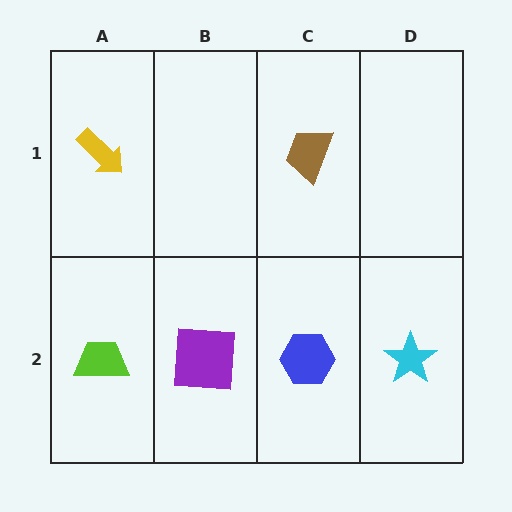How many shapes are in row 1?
2 shapes.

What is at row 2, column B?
A purple square.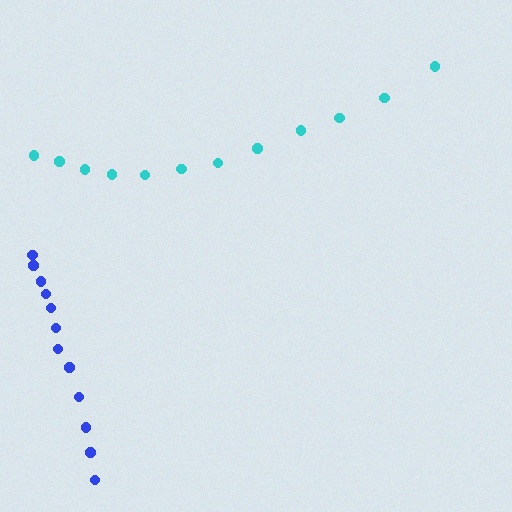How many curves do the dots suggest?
There are 2 distinct paths.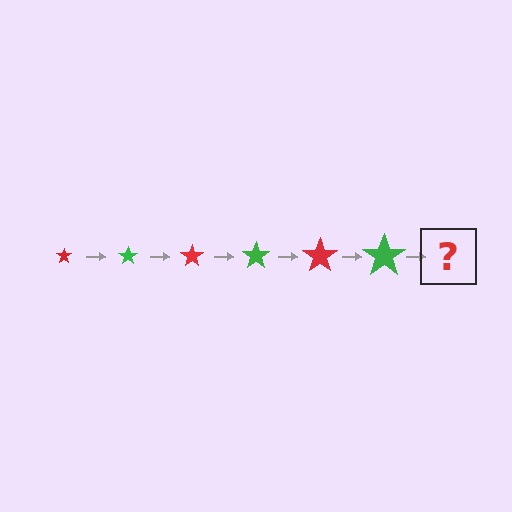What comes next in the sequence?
The next element should be a red star, larger than the previous one.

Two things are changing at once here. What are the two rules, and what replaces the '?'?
The two rules are that the star grows larger each step and the color cycles through red and green. The '?' should be a red star, larger than the previous one.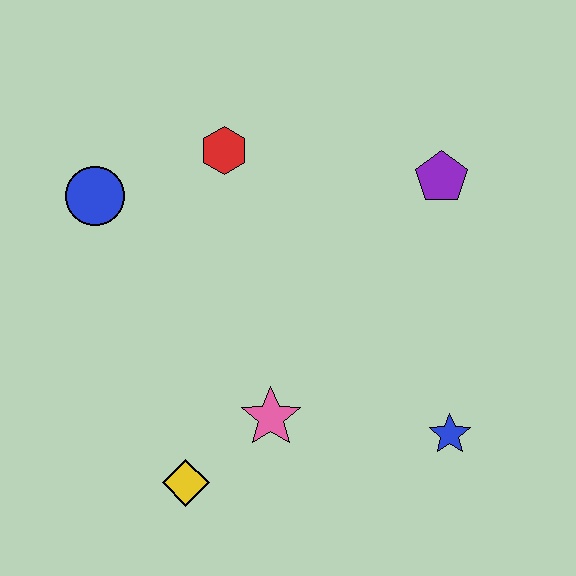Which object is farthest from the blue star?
The blue circle is farthest from the blue star.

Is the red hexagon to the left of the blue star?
Yes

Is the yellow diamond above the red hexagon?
No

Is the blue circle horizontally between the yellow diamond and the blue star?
No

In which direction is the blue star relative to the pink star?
The blue star is to the right of the pink star.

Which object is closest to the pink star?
The yellow diamond is closest to the pink star.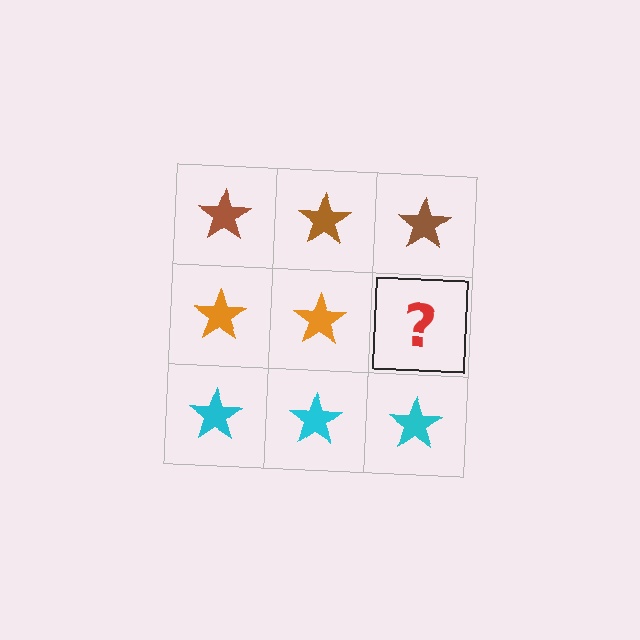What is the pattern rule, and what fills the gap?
The rule is that each row has a consistent color. The gap should be filled with an orange star.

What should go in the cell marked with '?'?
The missing cell should contain an orange star.